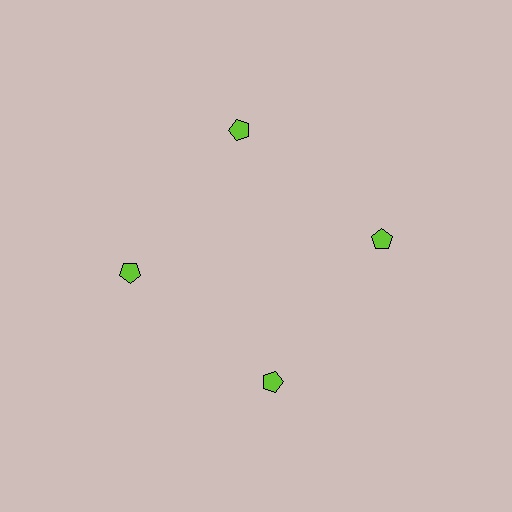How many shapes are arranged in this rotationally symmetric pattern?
There are 4 shapes, arranged in 4 groups of 1.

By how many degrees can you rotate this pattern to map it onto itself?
The pattern maps onto itself every 90 degrees of rotation.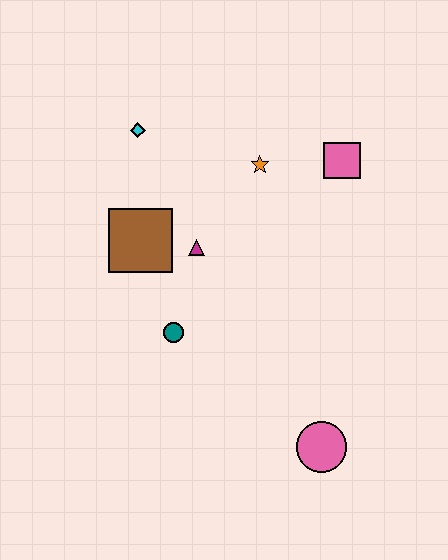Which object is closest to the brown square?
The magenta triangle is closest to the brown square.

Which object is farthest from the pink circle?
The cyan diamond is farthest from the pink circle.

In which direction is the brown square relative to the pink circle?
The brown square is above the pink circle.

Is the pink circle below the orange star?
Yes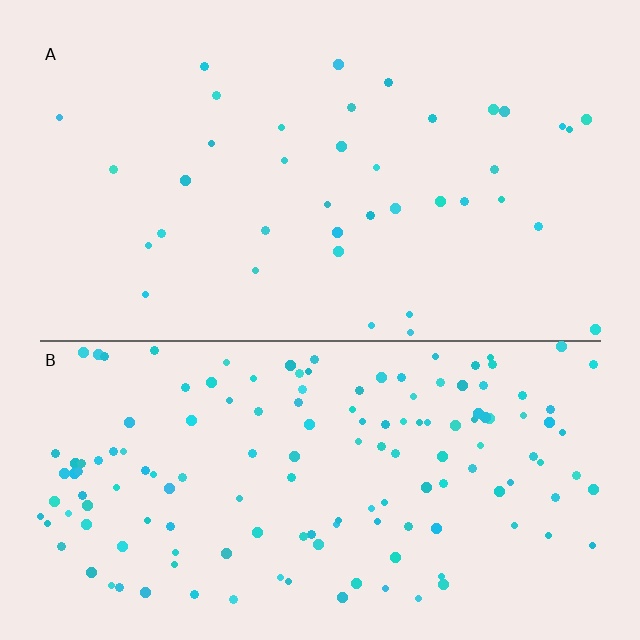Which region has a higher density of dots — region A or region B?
B (the bottom).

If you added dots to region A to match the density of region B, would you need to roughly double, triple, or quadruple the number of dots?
Approximately quadruple.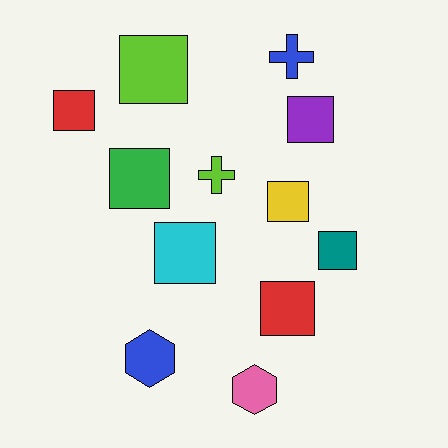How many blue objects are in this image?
There are 2 blue objects.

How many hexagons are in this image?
There are 2 hexagons.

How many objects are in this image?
There are 12 objects.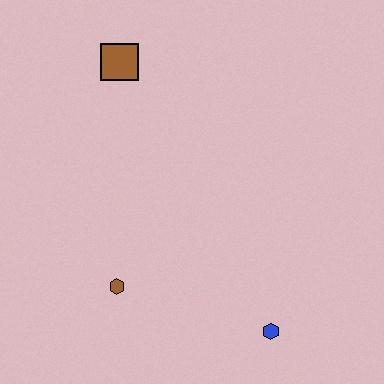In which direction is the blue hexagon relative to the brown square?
The blue hexagon is below the brown square.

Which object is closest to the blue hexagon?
The brown hexagon is closest to the blue hexagon.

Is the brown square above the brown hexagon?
Yes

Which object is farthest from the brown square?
The blue hexagon is farthest from the brown square.